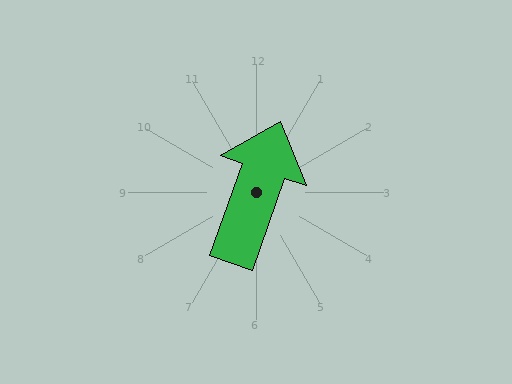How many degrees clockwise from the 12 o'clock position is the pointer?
Approximately 19 degrees.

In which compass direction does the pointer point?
North.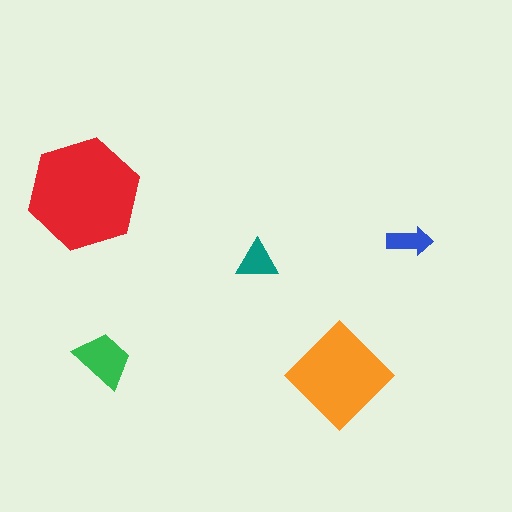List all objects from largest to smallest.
The red hexagon, the orange diamond, the green trapezoid, the teal triangle, the blue arrow.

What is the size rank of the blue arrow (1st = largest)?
5th.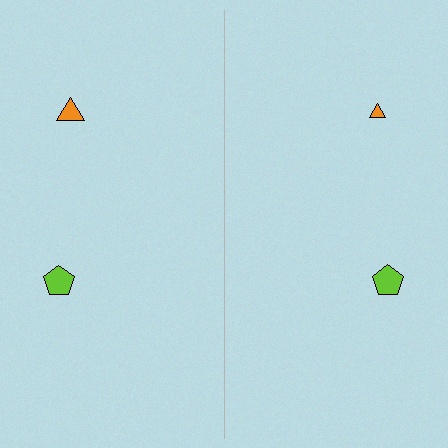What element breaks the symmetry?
The orange triangle on the right side has a different size than its mirror counterpart.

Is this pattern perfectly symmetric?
No, the pattern is not perfectly symmetric. The orange triangle on the right side has a different size than its mirror counterpart.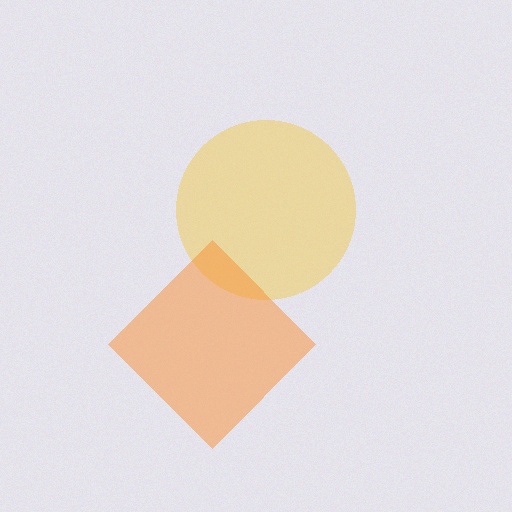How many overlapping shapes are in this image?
There are 2 overlapping shapes in the image.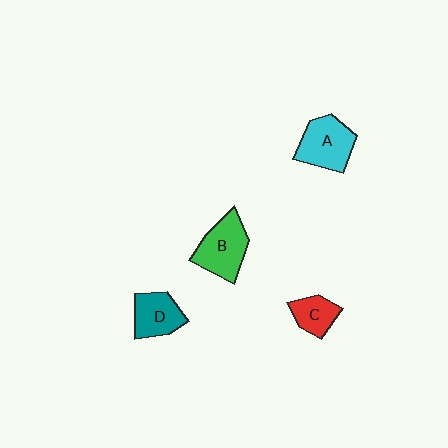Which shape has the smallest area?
Shape C (red).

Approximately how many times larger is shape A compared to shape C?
Approximately 1.6 times.